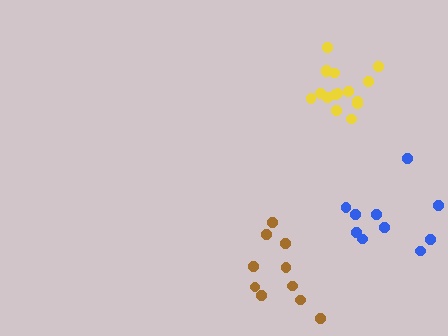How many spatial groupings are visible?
There are 3 spatial groupings.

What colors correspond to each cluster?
The clusters are colored: yellow, blue, brown.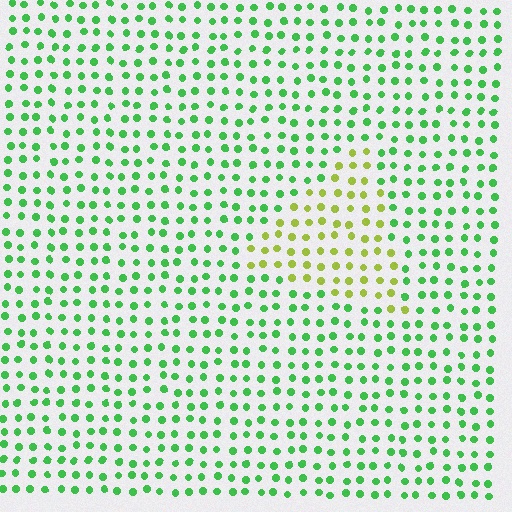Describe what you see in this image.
The image is filled with small green elements in a uniform arrangement. A triangle-shaped region is visible where the elements are tinted to a slightly different hue, forming a subtle color boundary.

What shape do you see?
I see a triangle.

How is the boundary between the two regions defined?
The boundary is defined purely by a slight shift in hue (about 49 degrees). Spacing, size, and orientation are identical on both sides.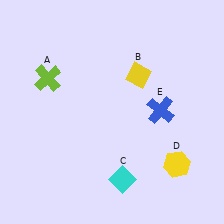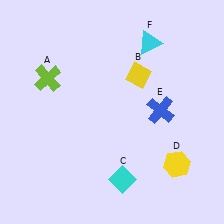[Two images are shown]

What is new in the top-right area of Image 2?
A cyan triangle (F) was added in the top-right area of Image 2.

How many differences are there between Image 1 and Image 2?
There is 1 difference between the two images.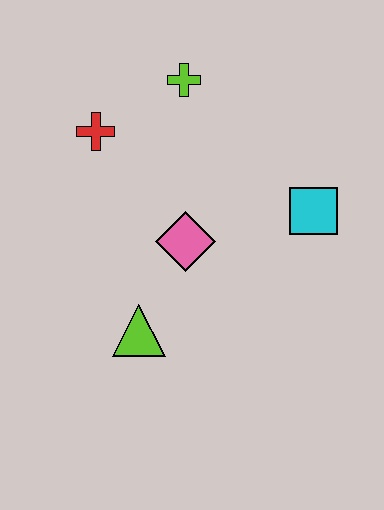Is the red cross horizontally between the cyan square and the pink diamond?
No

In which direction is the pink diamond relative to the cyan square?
The pink diamond is to the left of the cyan square.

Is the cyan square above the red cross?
No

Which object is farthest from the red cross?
The cyan square is farthest from the red cross.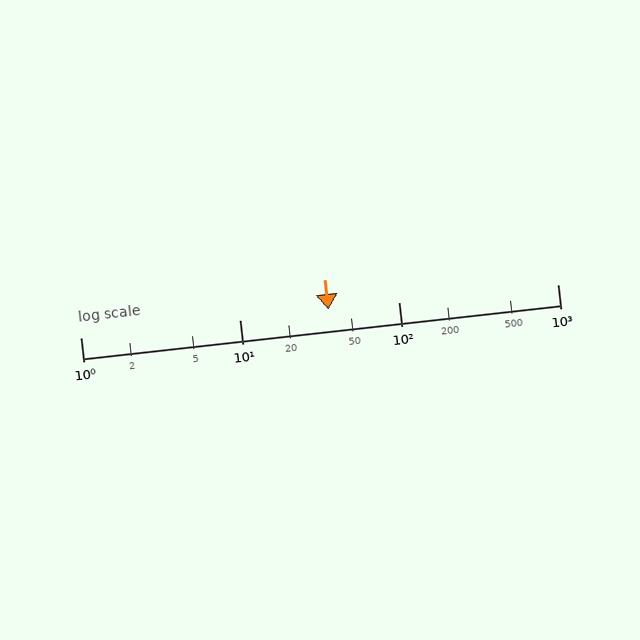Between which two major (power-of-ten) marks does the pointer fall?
The pointer is between 10 and 100.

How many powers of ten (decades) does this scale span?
The scale spans 3 decades, from 1 to 1000.